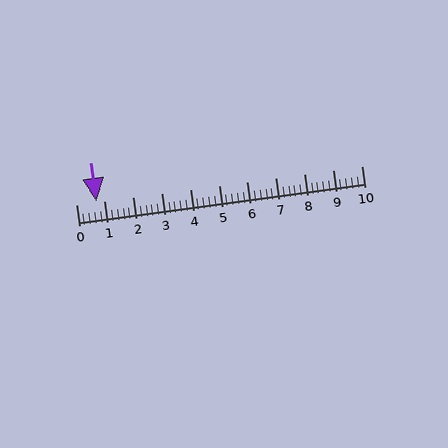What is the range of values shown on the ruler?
The ruler shows values from 0 to 10.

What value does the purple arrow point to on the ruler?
The purple arrow points to approximately 0.7.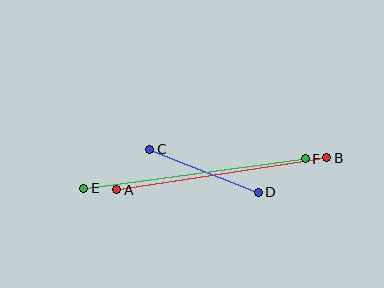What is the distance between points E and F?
The distance is approximately 223 pixels.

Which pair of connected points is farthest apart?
Points E and F are farthest apart.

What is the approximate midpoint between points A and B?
The midpoint is at approximately (222, 174) pixels.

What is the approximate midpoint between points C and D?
The midpoint is at approximately (204, 171) pixels.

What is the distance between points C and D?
The distance is approximately 117 pixels.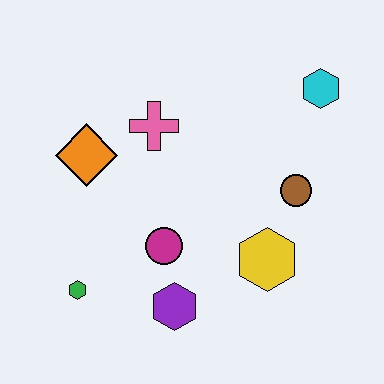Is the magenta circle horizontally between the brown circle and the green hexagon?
Yes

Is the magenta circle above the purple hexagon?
Yes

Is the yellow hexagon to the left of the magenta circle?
No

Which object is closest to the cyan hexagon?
The brown circle is closest to the cyan hexagon.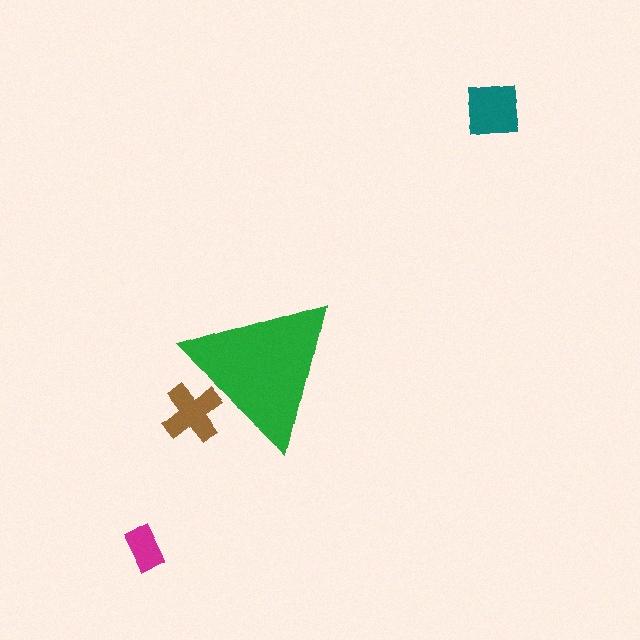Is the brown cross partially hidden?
Yes, the brown cross is partially hidden behind the green triangle.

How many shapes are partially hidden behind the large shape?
1 shape is partially hidden.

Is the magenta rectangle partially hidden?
No, the magenta rectangle is fully visible.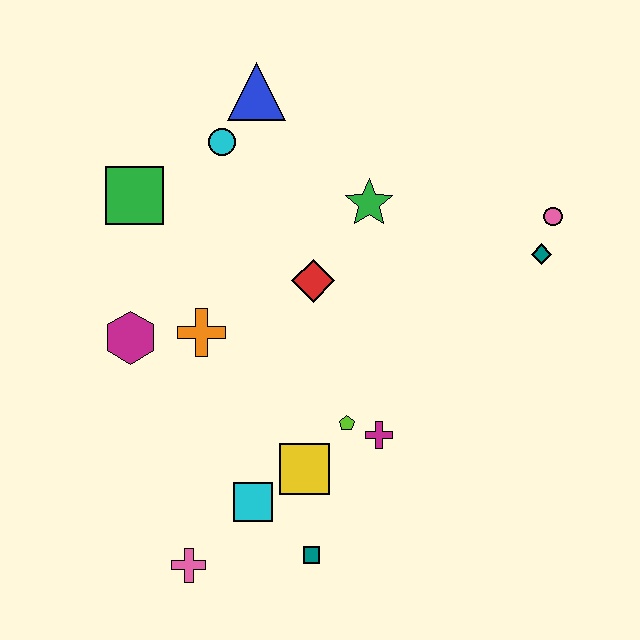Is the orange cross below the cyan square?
No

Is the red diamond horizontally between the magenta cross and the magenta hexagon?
Yes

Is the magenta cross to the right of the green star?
Yes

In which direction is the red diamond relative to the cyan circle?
The red diamond is below the cyan circle.